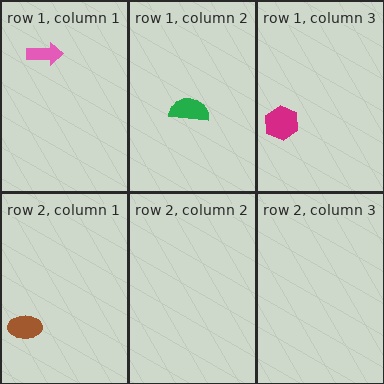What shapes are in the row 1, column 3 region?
The magenta hexagon.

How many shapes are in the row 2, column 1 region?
1.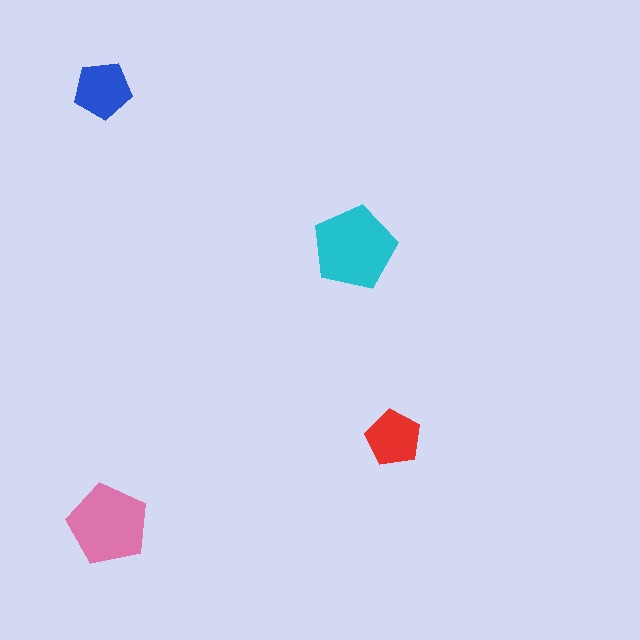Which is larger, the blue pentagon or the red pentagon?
The blue one.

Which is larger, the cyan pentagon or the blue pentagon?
The cyan one.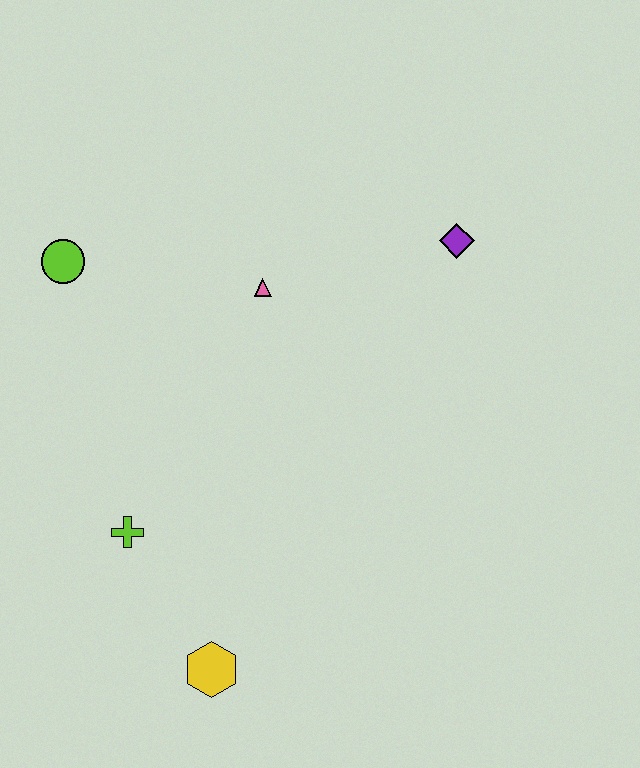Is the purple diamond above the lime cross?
Yes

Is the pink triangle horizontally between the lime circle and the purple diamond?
Yes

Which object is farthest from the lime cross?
The purple diamond is farthest from the lime cross.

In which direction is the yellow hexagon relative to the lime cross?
The yellow hexagon is below the lime cross.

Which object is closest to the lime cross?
The yellow hexagon is closest to the lime cross.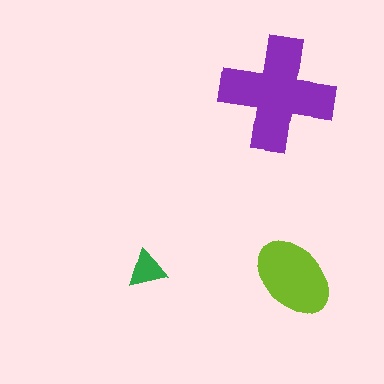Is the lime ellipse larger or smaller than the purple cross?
Smaller.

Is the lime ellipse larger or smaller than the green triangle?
Larger.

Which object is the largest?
The purple cross.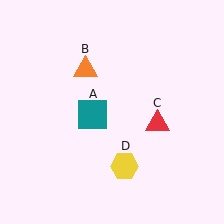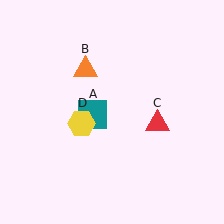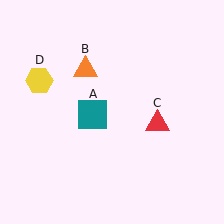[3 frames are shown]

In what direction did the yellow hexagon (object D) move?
The yellow hexagon (object D) moved up and to the left.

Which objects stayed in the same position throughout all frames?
Teal square (object A) and orange triangle (object B) and red triangle (object C) remained stationary.